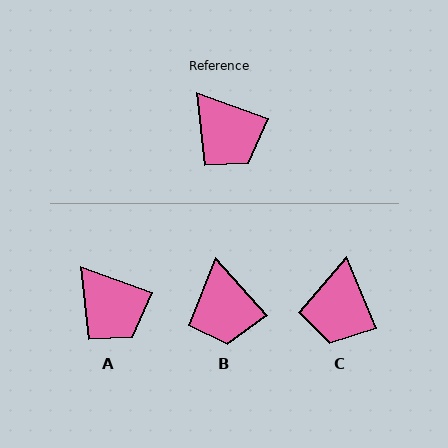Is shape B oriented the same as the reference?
No, it is off by about 29 degrees.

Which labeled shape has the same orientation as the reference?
A.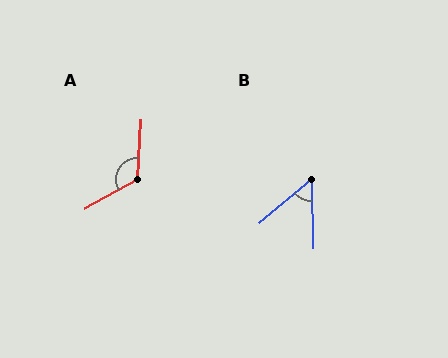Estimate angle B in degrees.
Approximately 51 degrees.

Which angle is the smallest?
B, at approximately 51 degrees.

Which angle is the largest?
A, at approximately 124 degrees.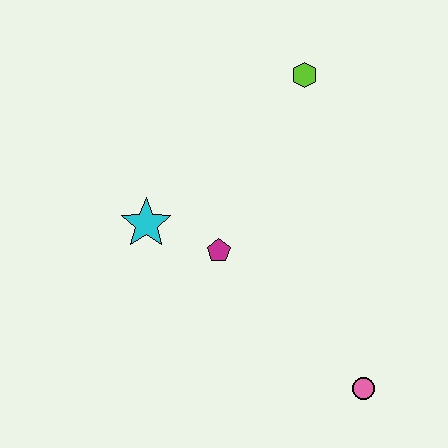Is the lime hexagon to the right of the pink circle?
No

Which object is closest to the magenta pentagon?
The cyan star is closest to the magenta pentagon.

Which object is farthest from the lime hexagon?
The pink circle is farthest from the lime hexagon.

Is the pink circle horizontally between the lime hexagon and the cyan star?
No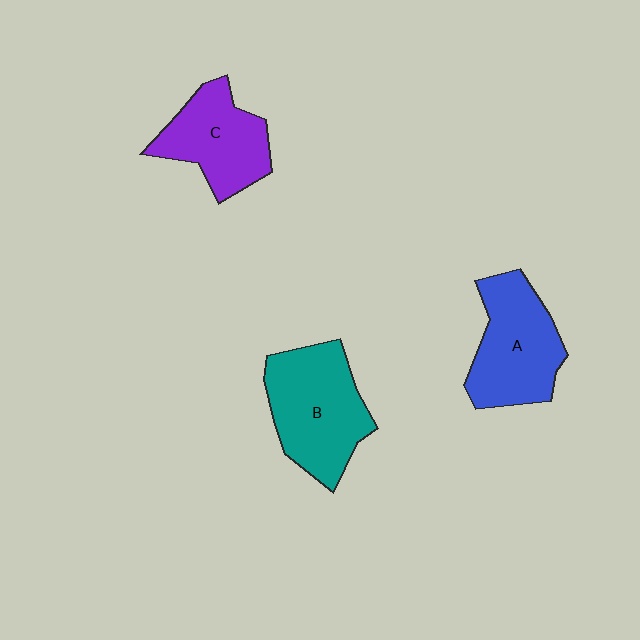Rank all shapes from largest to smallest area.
From largest to smallest: B (teal), A (blue), C (purple).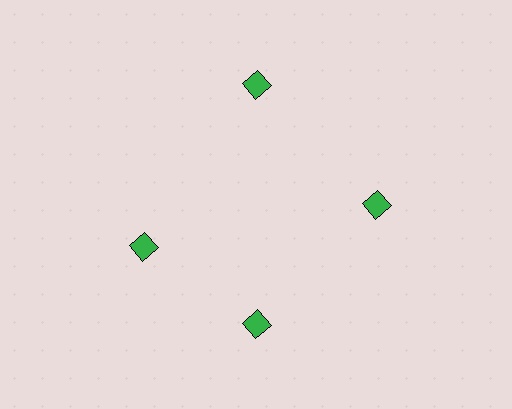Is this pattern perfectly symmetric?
No. The 4 green squares are arranged in a ring, but one element near the 9 o'clock position is rotated out of alignment along the ring, breaking the 4-fold rotational symmetry.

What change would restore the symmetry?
The symmetry would be restored by rotating it back into even spacing with its neighbors so that all 4 squares sit at equal angles and equal distance from the center.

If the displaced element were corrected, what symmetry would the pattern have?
It would have 4-fold rotational symmetry — the pattern would map onto itself every 90 degrees.